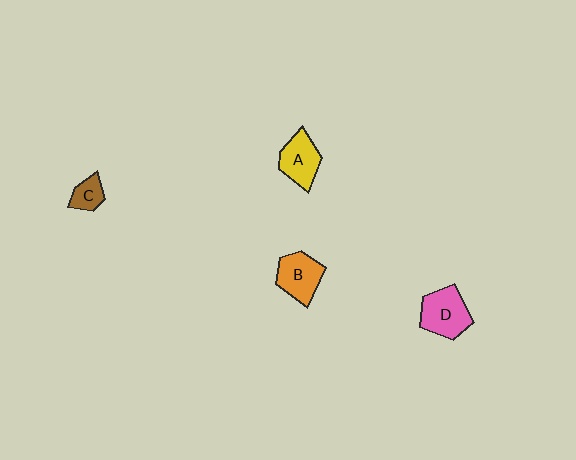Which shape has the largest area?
Shape D (pink).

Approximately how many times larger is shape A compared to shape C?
Approximately 1.9 times.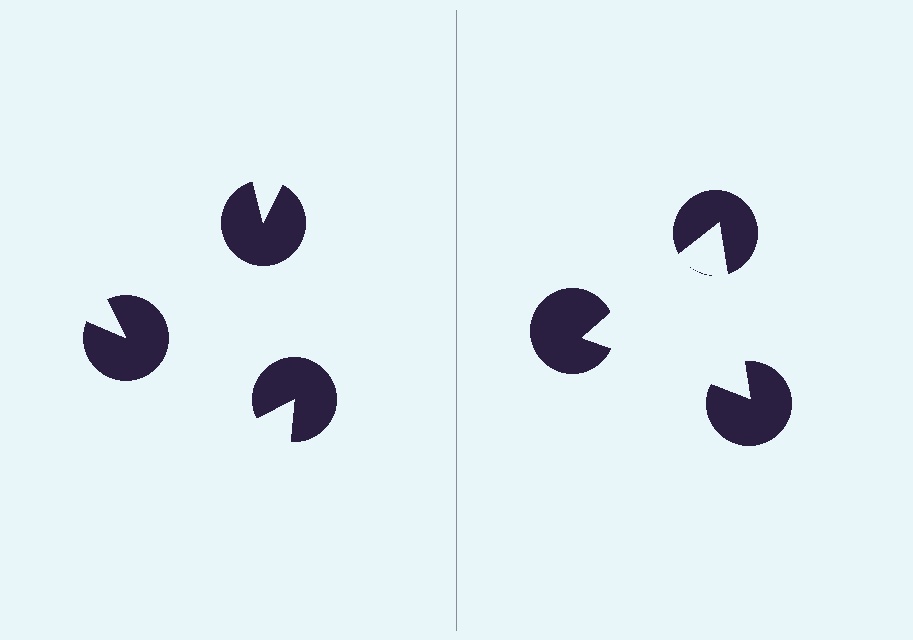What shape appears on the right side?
An illusory triangle.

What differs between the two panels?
The pac-man discs are positioned identically on both sides; only the wedge orientations differ. On the right they align to a triangle; on the left they are misaligned.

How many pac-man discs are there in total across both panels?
6 — 3 on each side.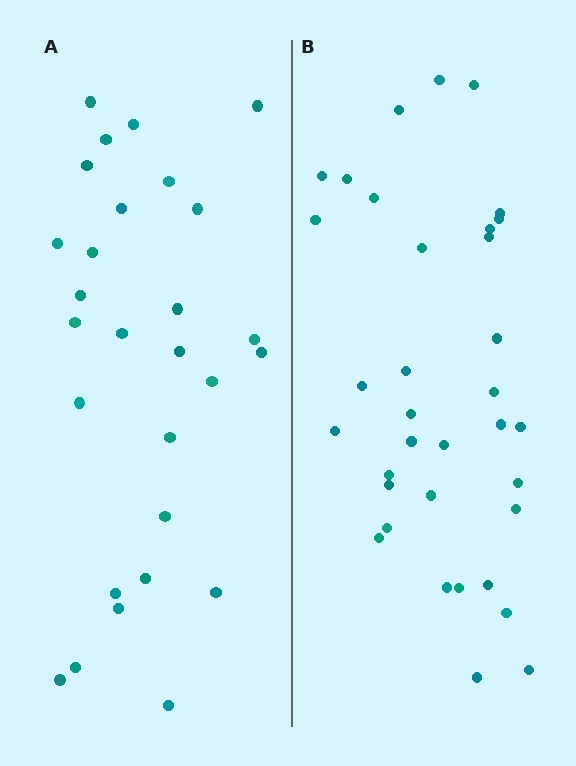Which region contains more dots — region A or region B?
Region B (the right region) has more dots.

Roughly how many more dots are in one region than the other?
Region B has roughly 8 or so more dots than region A.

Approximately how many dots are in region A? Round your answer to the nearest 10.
About 30 dots. (The exact count is 28, which rounds to 30.)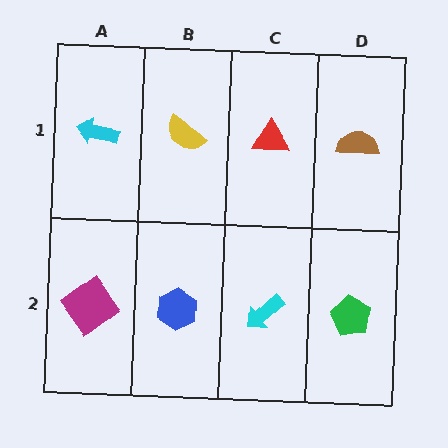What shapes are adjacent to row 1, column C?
A cyan arrow (row 2, column C), a yellow semicircle (row 1, column B), a brown semicircle (row 1, column D).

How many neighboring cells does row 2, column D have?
2.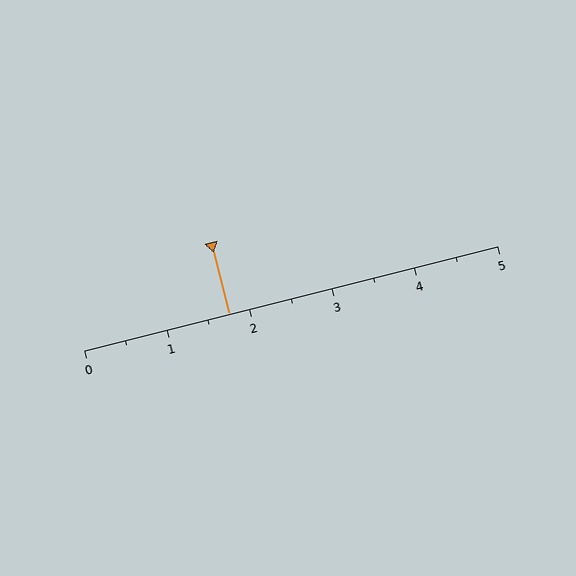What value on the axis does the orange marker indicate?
The marker indicates approximately 1.8.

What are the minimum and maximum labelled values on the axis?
The axis runs from 0 to 5.